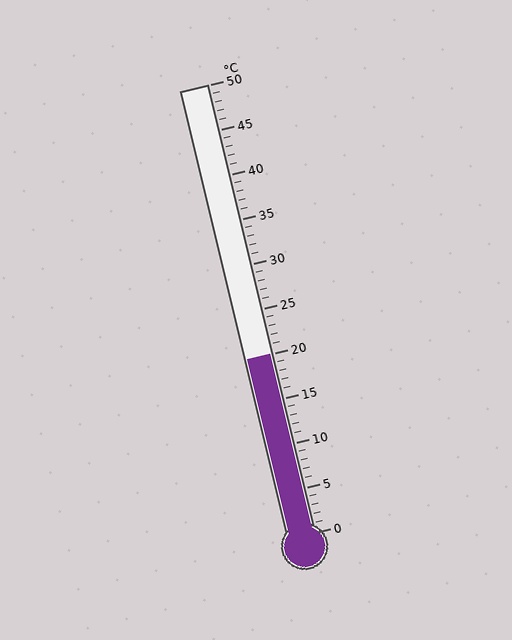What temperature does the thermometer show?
The thermometer shows approximately 20°C.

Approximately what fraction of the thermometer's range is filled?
The thermometer is filled to approximately 40% of its range.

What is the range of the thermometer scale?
The thermometer scale ranges from 0°C to 50°C.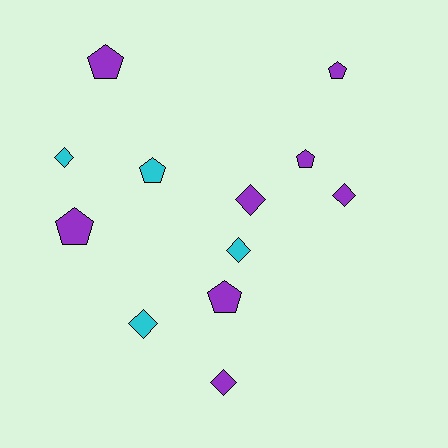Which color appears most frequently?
Purple, with 8 objects.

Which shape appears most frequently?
Diamond, with 6 objects.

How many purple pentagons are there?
There are 5 purple pentagons.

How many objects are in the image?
There are 12 objects.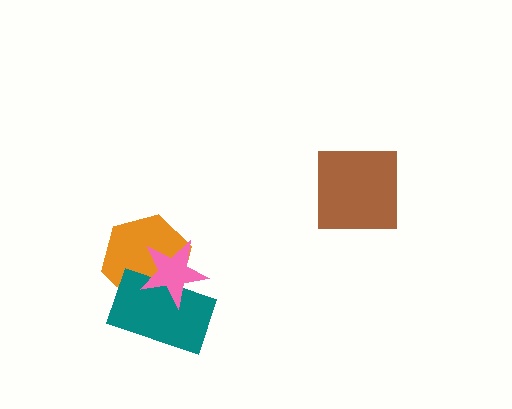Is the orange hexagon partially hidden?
Yes, it is partially covered by another shape.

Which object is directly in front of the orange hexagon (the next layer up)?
The teal rectangle is directly in front of the orange hexagon.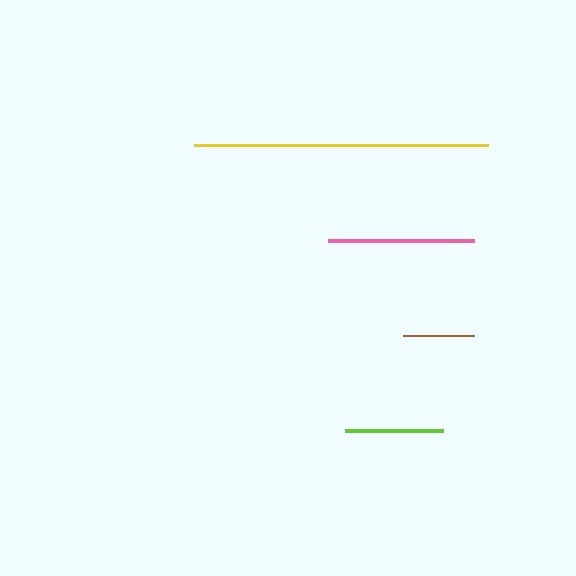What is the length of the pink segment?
The pink segment is approximately 146 pixels long.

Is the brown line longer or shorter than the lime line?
The lime line is longer than the brown line.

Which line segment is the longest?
The yellow line is the longest at approximately 295 pixels.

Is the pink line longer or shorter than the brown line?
The pink line is longer than the brown line.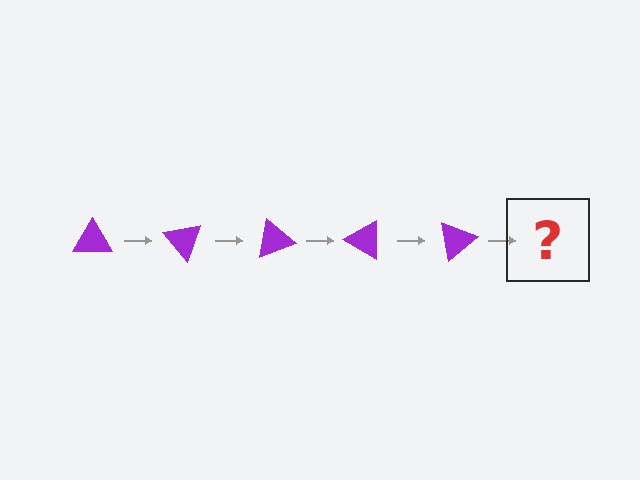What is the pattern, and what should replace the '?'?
The pattern is that the triangle rotates 50 degrees each step. The '?' should be a purple triangle rotated 250 degrees.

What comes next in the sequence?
The next element should be a purple triangle rotated 250 degrees.